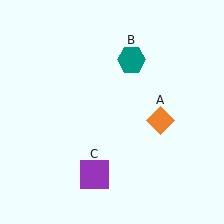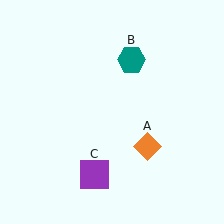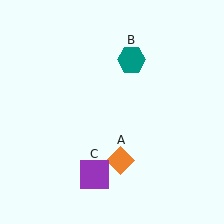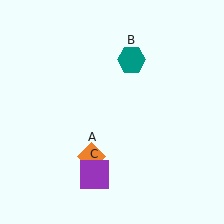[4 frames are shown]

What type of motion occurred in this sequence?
The orange diamond (object A) rotated clockwise around the center of the scene.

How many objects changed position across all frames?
1 object changed position: orange diamond (object A).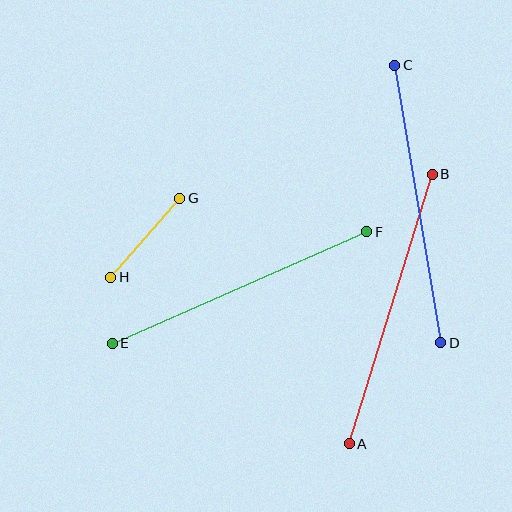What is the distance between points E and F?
The distance is approximately 278 pixels.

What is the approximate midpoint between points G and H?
The midpoint is at approximately (145, 238) pixels.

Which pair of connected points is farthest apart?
Points A and B are farthest apart.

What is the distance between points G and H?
The distance is approximately 105 pixels.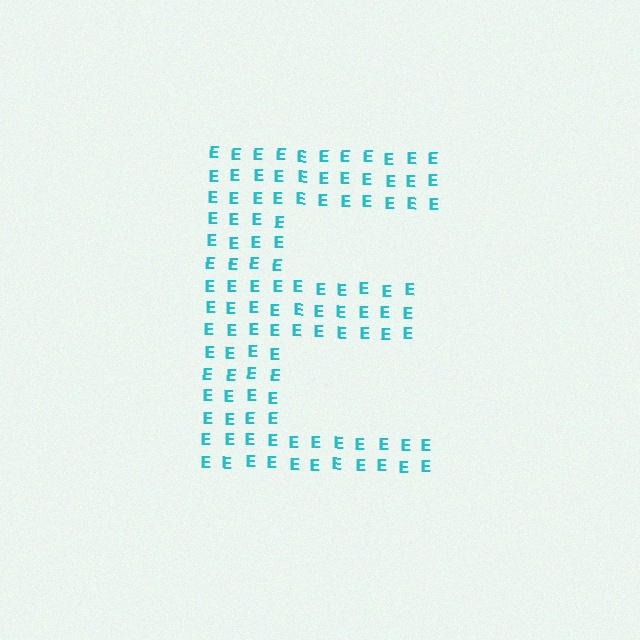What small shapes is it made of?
It is made of small letter E's.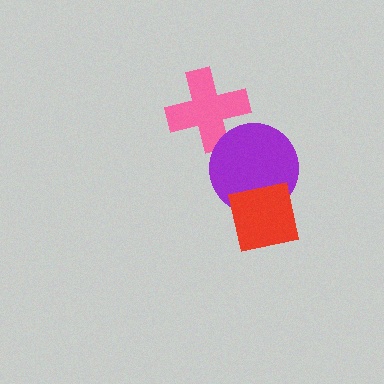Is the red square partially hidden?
No, no other shape covers it.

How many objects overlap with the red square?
1 object overlaps with the red square.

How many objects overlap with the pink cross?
1 object overlaps with the pink cross.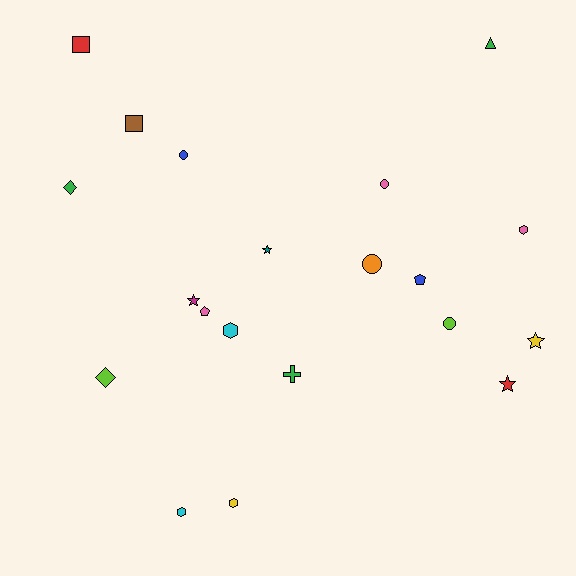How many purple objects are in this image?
There are no purple objects.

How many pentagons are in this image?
There are 2 pentagons.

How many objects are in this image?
There are 20 objects.